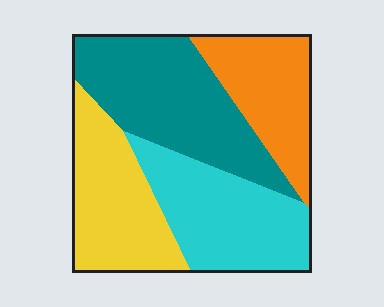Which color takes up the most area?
Teal, at roughly 30%.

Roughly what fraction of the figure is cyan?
Cyan takes up between a sixth and a third of the figure.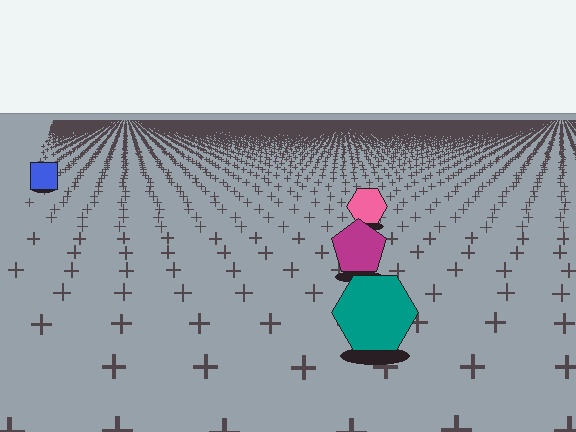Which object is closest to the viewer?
The teal hexagon is closest. The texture marks near it are larger and more spread out.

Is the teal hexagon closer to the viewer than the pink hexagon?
Yes. The teal hexagon is closer — you can tell from the texture gradient: the ground texture is coarser near it.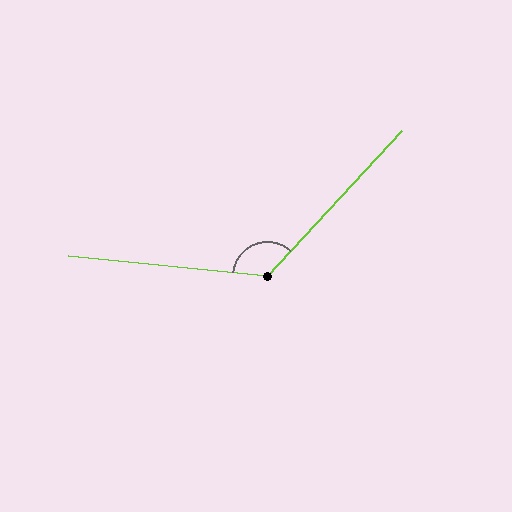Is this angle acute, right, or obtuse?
It is obtuse.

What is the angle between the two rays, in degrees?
Approximately 127 degrees.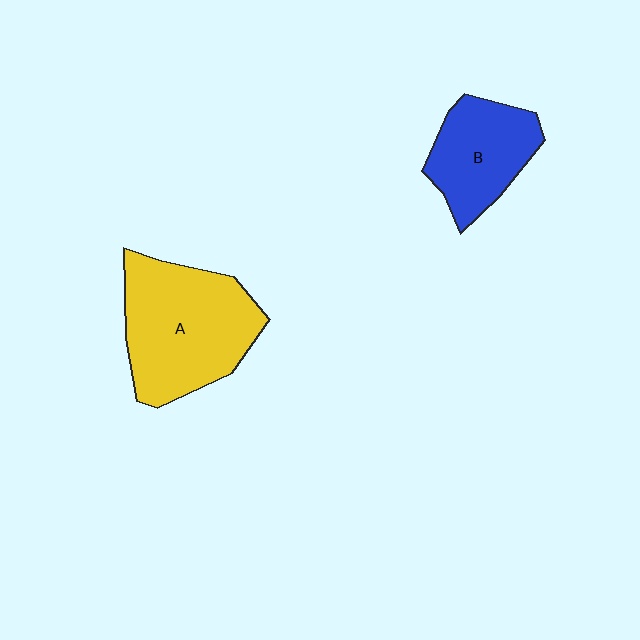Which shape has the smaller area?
Shape B (blue).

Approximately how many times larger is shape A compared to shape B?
Approximately 1.6 times.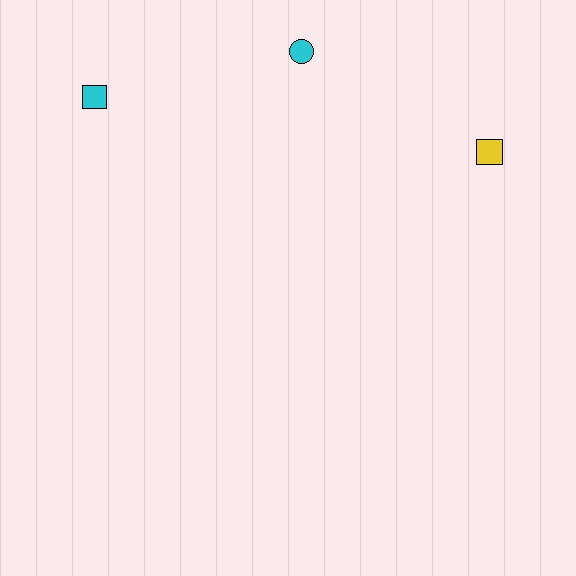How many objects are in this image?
There are 3 objects.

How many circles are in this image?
There is 1 circle.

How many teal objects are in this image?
There are no teal objects.